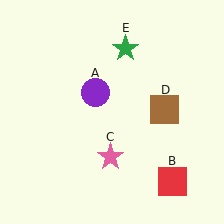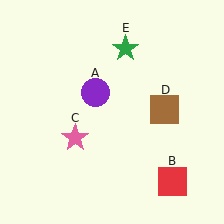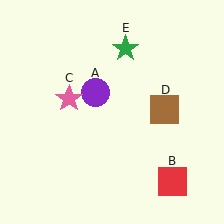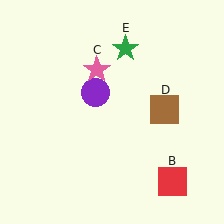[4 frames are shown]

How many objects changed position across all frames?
1 object changed position: pink star (object C).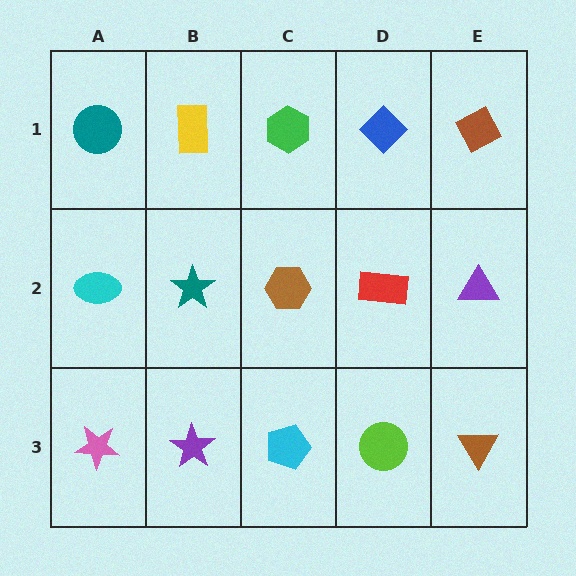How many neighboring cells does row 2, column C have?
4.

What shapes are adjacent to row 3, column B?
A teal star (row 2, column B), a pink star (row 3, column A), a cyan pentagon (row 3, column C).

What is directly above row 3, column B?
A teal star.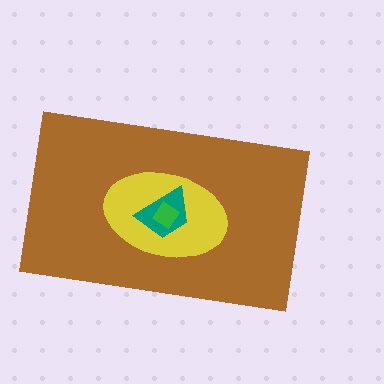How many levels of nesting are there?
4.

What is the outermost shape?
The brown rectangle.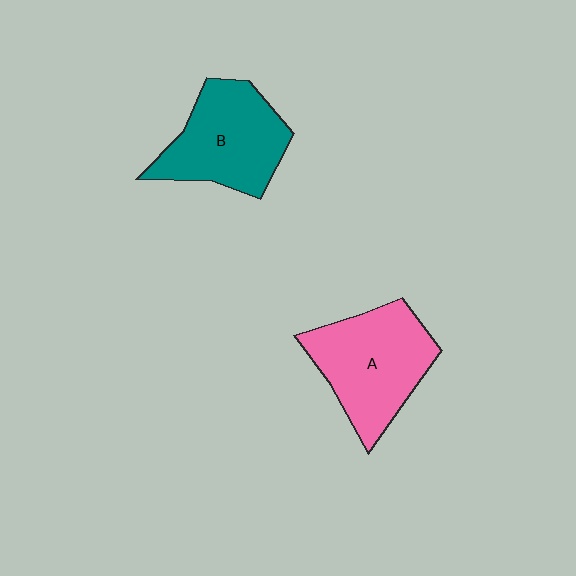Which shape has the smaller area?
Shape B (teal).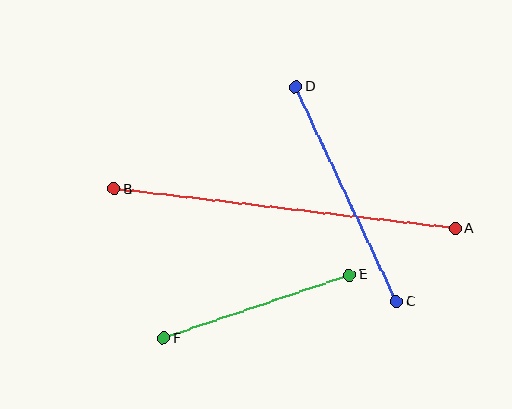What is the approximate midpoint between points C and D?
The midpoint is at approximately (346, 194) pixels.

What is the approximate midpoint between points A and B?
The midpoint is at approximately (285, 209) pixels.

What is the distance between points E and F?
The distance is approximately 196 pixels.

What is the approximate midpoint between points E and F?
The midpoint is at approximately (256, 306) pixels.